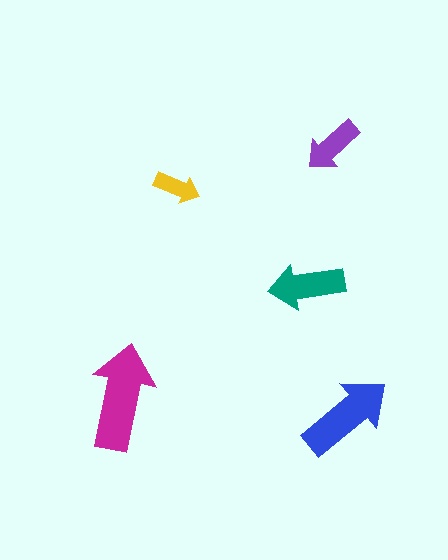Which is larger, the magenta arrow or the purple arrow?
The magenta one.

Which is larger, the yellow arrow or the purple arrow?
The purple one.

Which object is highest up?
The purple arrow is topmost.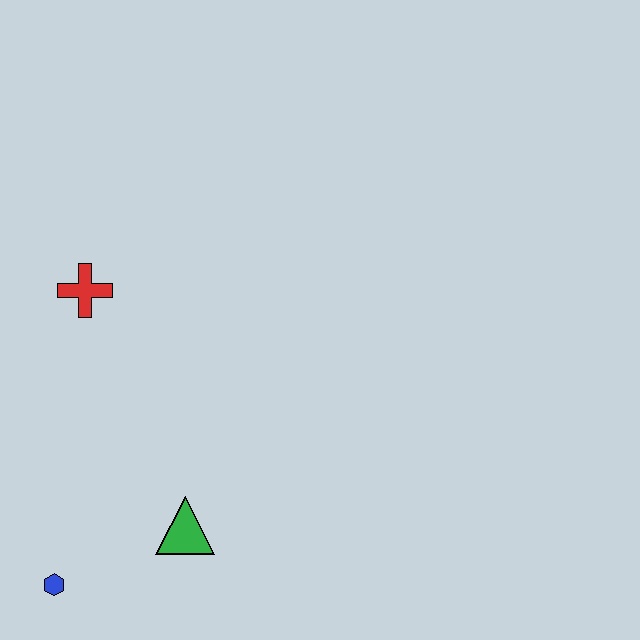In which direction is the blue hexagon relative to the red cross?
The blue hexagon is below the red cross.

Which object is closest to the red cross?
The green triangle is closest to the red cross.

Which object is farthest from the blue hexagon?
The red cross is farthest from the blue hexagon.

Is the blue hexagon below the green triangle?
Yes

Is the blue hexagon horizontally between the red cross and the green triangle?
No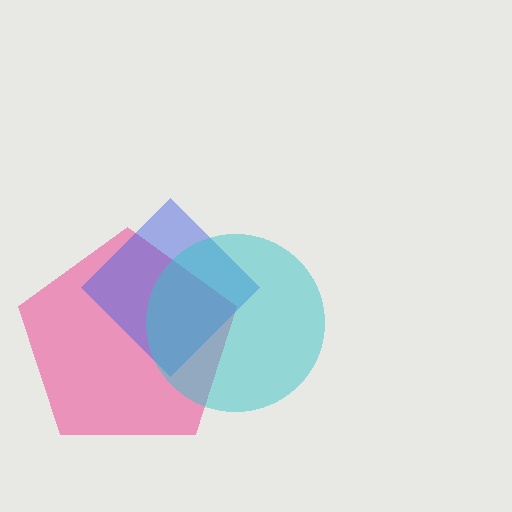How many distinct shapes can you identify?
There are 3 distinct shapes: a pink pentagon, a blue diamond, a cyan circle.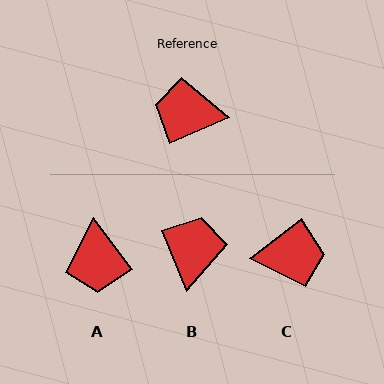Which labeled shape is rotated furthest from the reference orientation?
C, about 167 degrees away.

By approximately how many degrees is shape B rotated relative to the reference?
Approximately 91 degrees clockwise.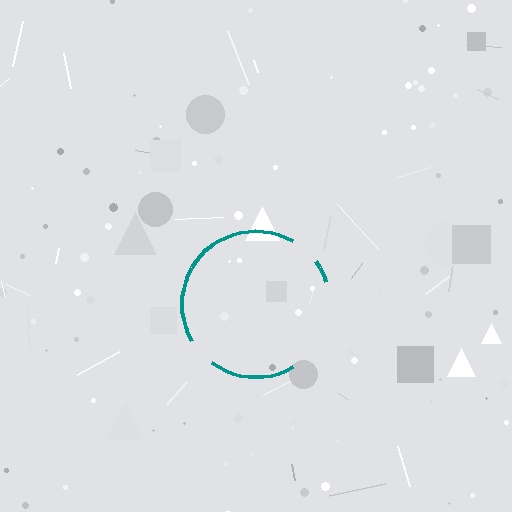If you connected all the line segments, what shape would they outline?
They would outline a circle.